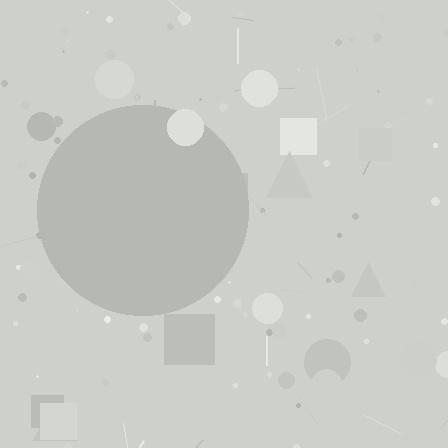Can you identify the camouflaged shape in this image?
The camouflaged shape is a circle.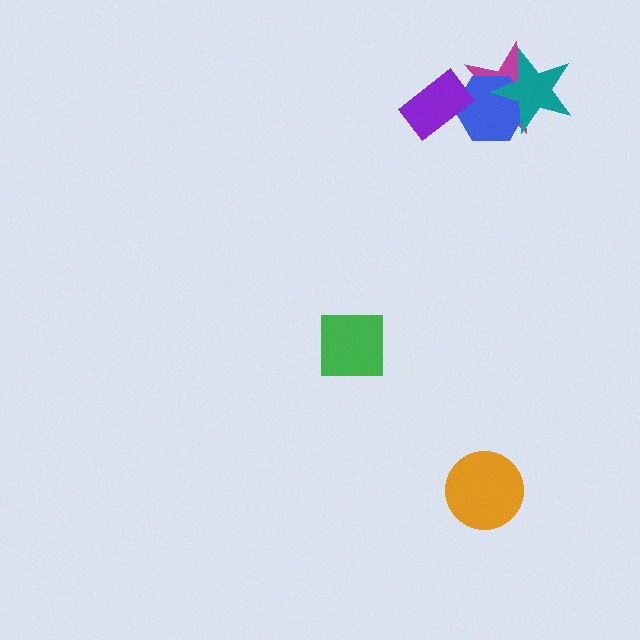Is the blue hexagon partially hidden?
Yes, it is partially covered by another shape.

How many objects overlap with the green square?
0 objects overlap with the green square.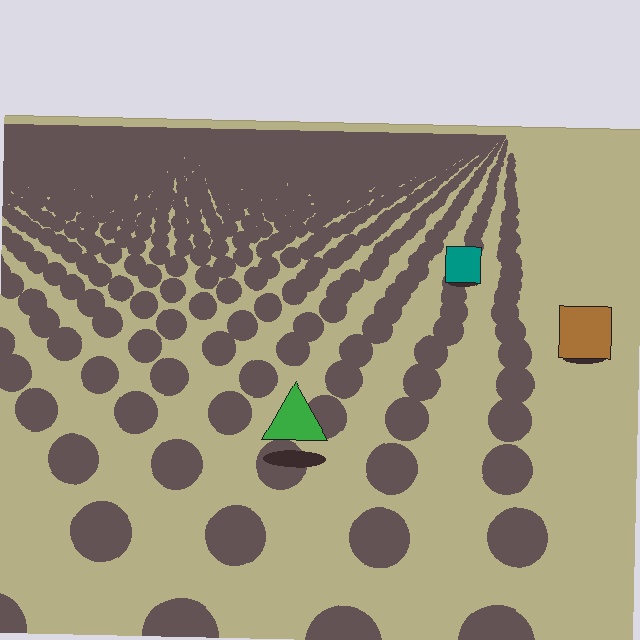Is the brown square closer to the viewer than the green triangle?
No. The green triangle is closer — you can tell from the texture gradient: the ground texture is coarser near it.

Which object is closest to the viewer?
The green triangle is closest. The texture marks near it are larger and more spread out.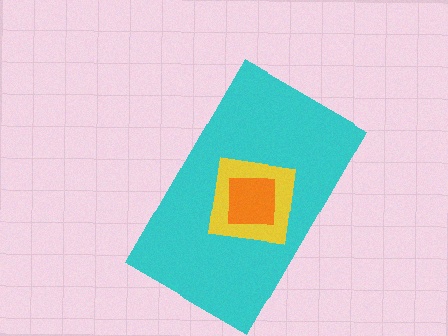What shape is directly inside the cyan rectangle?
The yellow square.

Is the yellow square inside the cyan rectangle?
Yes.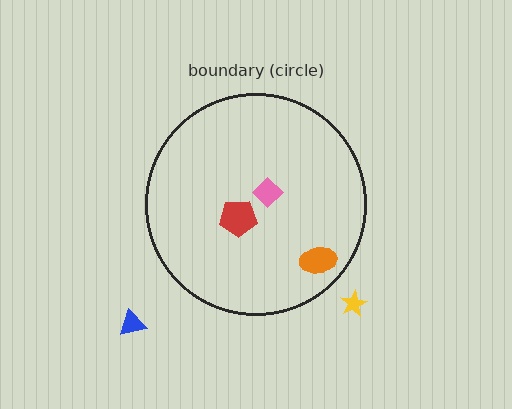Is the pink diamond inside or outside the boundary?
Inside.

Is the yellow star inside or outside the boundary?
Outside.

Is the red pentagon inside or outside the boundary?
Inside.